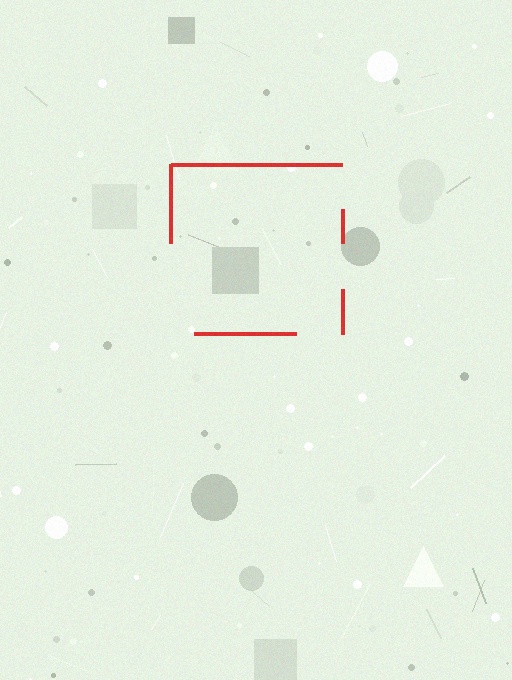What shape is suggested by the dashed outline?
The dashed outline suggests a square.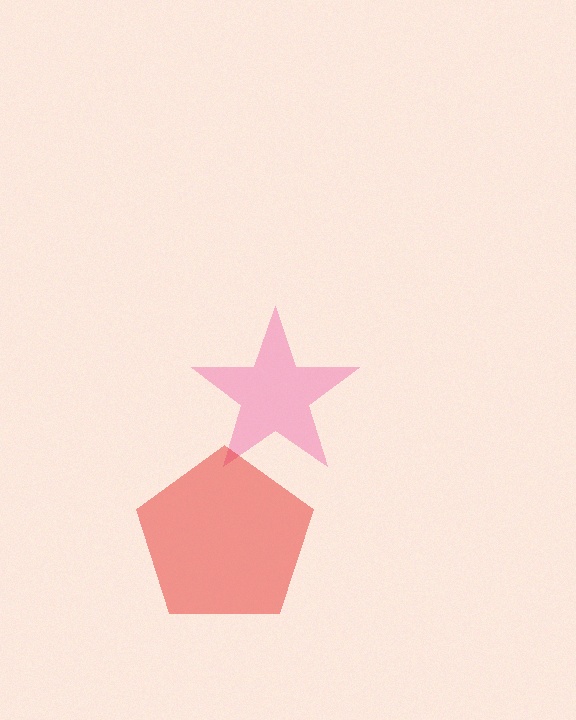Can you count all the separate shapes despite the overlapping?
Yes, there are 2 separate shapes.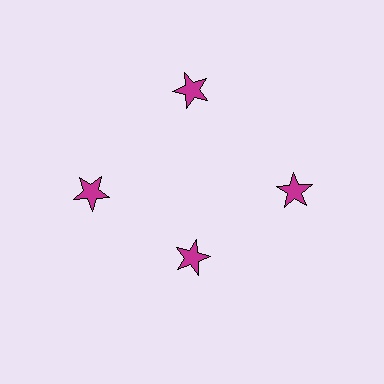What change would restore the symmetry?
The symmetry would be restored by moving it outward, back onto the ring so that all 4 stars sit at equal angles and equal distance from the center.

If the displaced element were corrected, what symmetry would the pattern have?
It would have 4-fold rotational symmetry — the pattern would map onto itself every 90 degrees.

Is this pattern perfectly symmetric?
No. The 4 magenta stars are arranged in a ring, but one element near the 6 o'clock position is pulled inward toward the center, breaking the 4-fold rotational symmetry.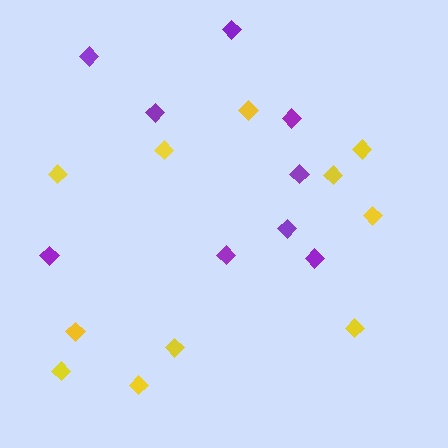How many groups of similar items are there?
There are 2 groups: one group of yellow diamonds (11) and one group of purple diamonds (9).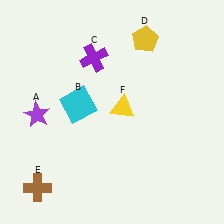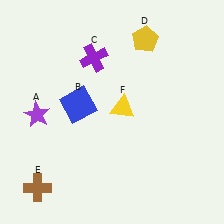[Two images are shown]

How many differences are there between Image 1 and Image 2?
There is 1 difference between the two images.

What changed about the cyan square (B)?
In Image 1, B is cyan. In Image 2, it changed to blue.